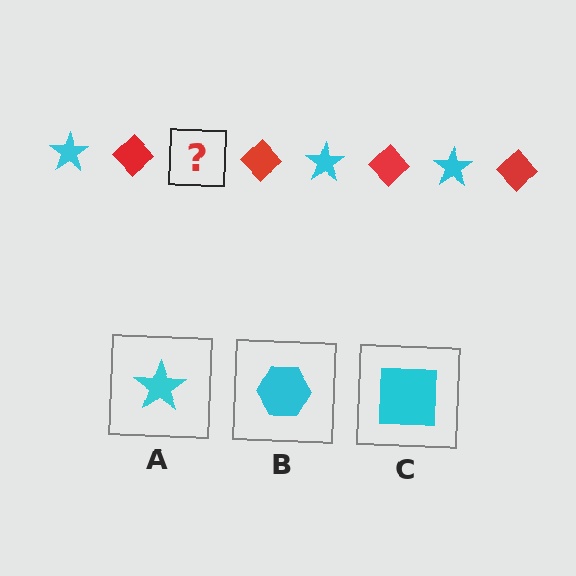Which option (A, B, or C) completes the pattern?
A.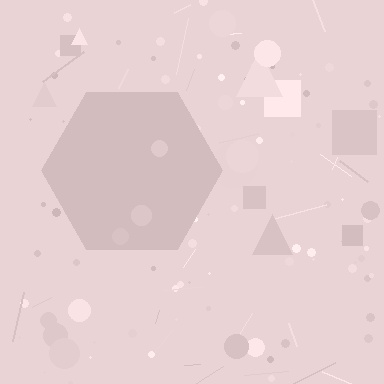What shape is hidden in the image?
A hexagon is hidden in the image.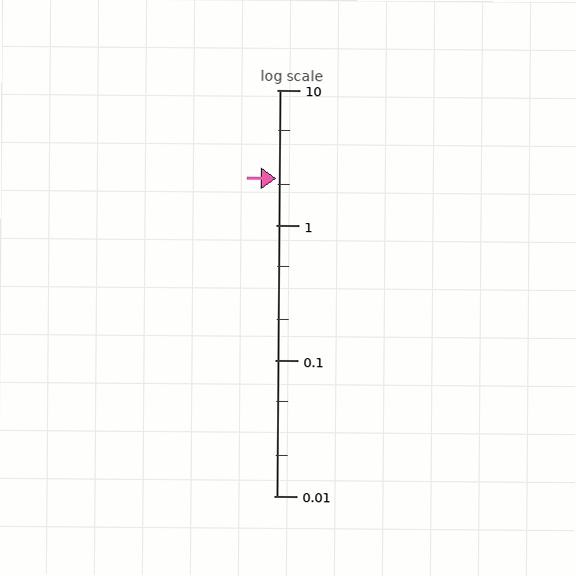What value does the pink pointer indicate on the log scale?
The pointer indicates approximately 2.2.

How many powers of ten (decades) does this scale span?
The scale spans 3 decades, from 0.01 to 10.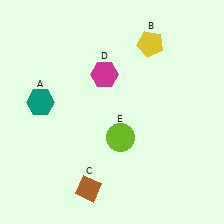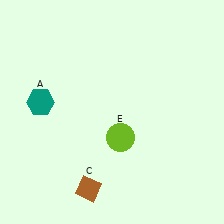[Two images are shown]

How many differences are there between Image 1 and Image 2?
There are 2 differences between the two images.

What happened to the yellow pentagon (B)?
The yellow pentagon (B) was removed in Image 2. It was in the top-right area of Image 1.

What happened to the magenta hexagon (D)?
The magenta hexagon (D) was removed in Image 2. It was in the top-left area of Image 1.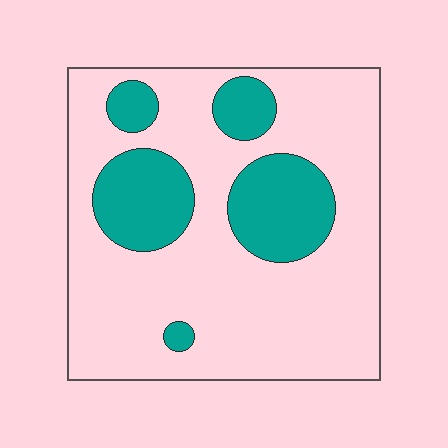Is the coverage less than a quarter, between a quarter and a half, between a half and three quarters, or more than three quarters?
Less than a quarter.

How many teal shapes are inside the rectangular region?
5.